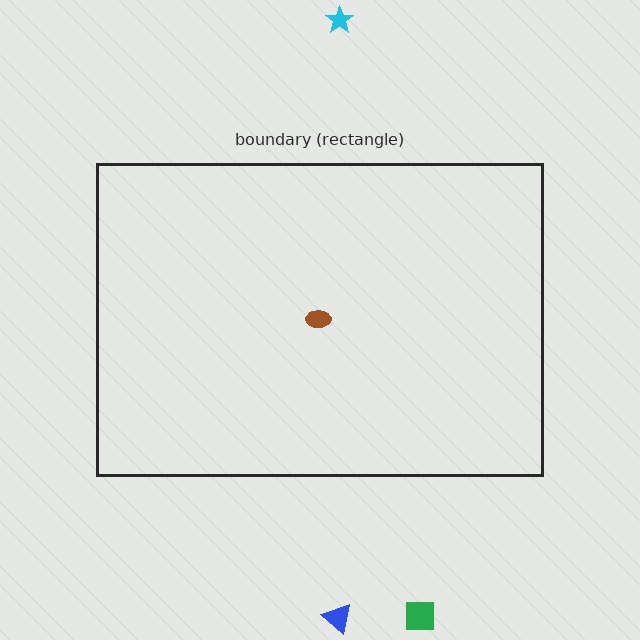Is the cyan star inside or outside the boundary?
Outside.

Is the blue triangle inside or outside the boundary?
Outside.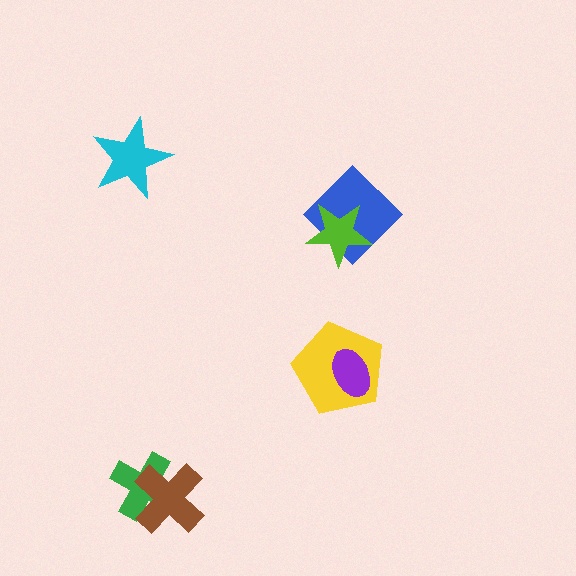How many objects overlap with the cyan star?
0 objects overlap with the cyan star.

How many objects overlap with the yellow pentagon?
1 object overlaps with the yellow pentagon.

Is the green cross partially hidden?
Yes, it is partially covered by another shape.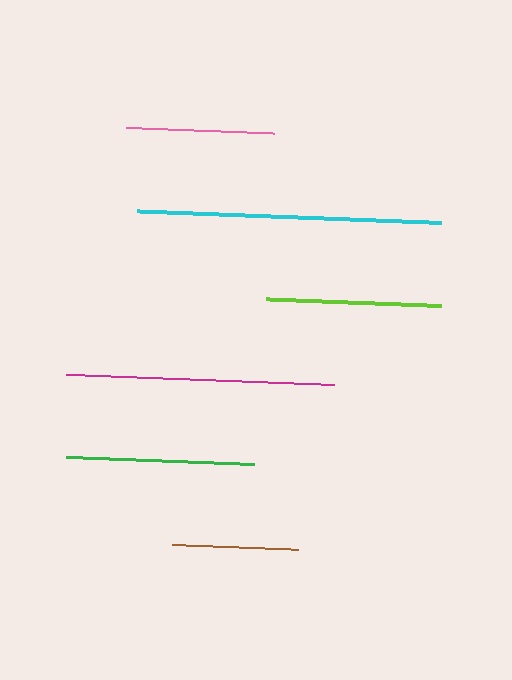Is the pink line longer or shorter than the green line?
The green line is longer than the pink line.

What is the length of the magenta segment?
The magenta segment is approximately 268 pixels long.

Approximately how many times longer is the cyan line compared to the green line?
The cyan line is approximately 1.6 times the length of the green line.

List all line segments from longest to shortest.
From longest to shortest: cyan, magenta, green, lime, pink, brown.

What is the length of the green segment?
The green segment is approximately 188 pixels long.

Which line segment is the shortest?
The brown line is the shortest at approximately 127 pixels.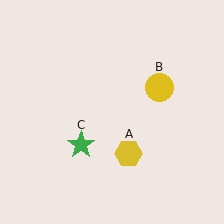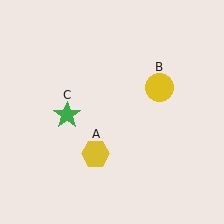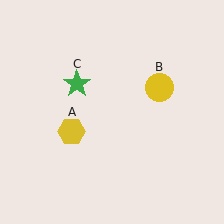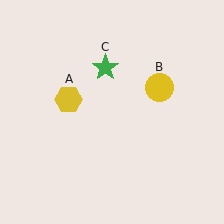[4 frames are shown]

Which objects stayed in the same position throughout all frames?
Yellow circle (object B) remained stationary.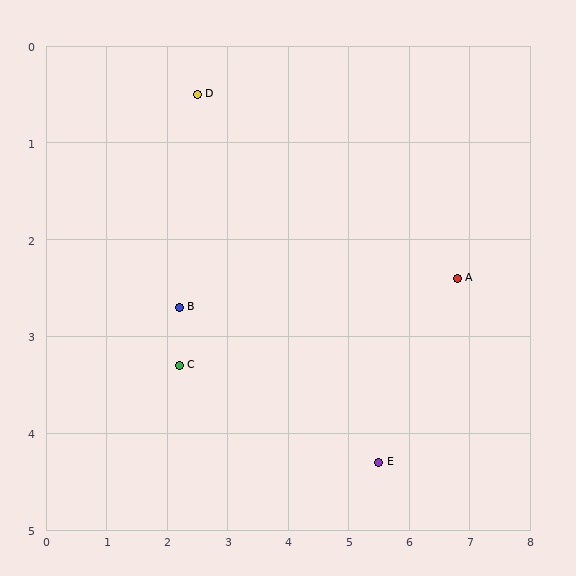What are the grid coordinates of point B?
Point B is at approximately (2.2, 2.7).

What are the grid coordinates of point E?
Point E is at approximately (5.5, 4.3).